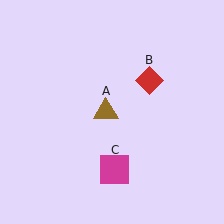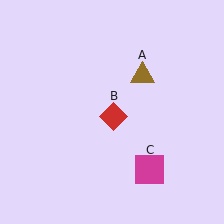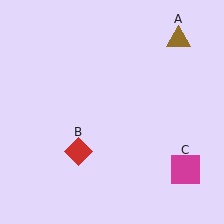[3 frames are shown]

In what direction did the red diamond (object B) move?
The red diamond (object B) moved down and to the left.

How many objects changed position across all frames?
3 objects changed position: brown triangle (object A), red diamond (object B), magenta square (object C).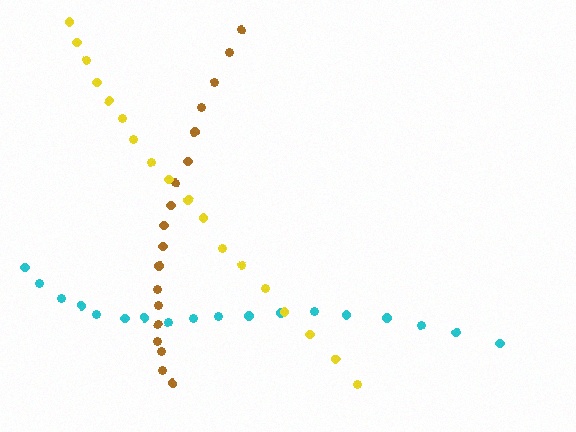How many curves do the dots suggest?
There are 3 distinct paths.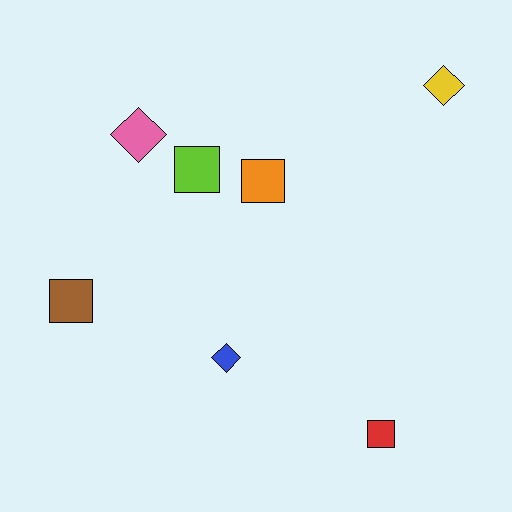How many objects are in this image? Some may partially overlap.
There are 7 objects.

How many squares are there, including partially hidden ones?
There are 4 squares.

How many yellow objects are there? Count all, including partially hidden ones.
There is 1 yellow object.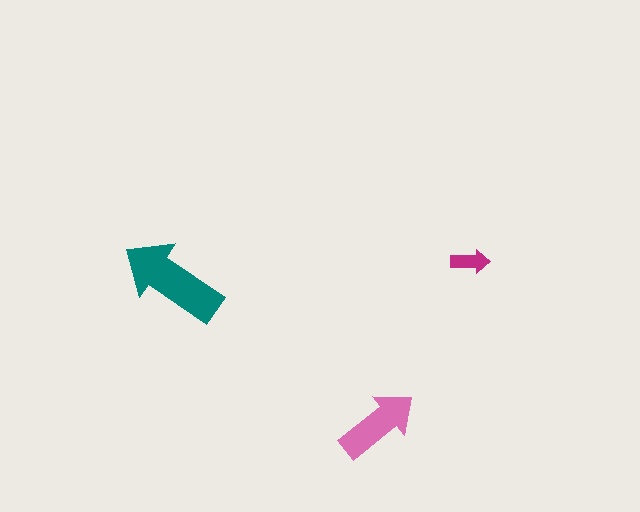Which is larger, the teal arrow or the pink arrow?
The teal one.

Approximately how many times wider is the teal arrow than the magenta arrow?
About 2.5 times wider.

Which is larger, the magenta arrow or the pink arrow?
The pink one.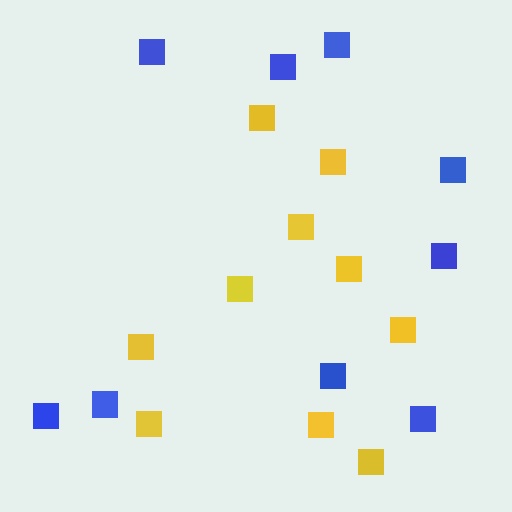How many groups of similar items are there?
There are 2 groups: one group of yellow squares (10) and one group of blue squares (9).